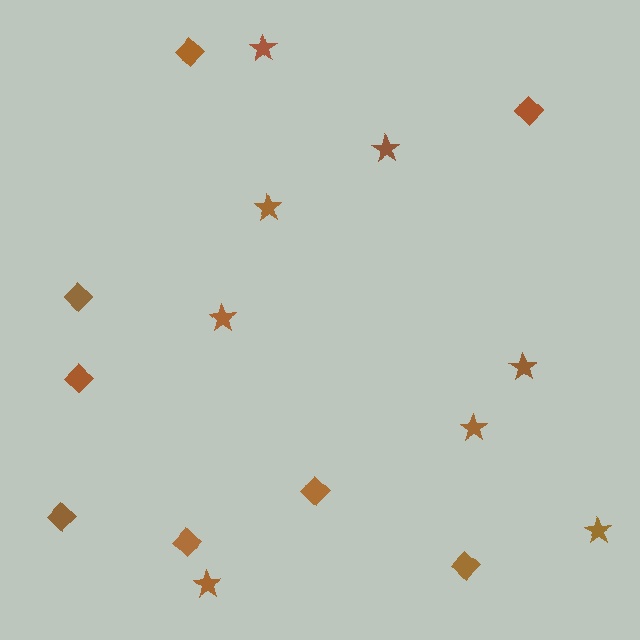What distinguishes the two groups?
There are 2 groups: one group of stars (8) and one group of diamonds (8).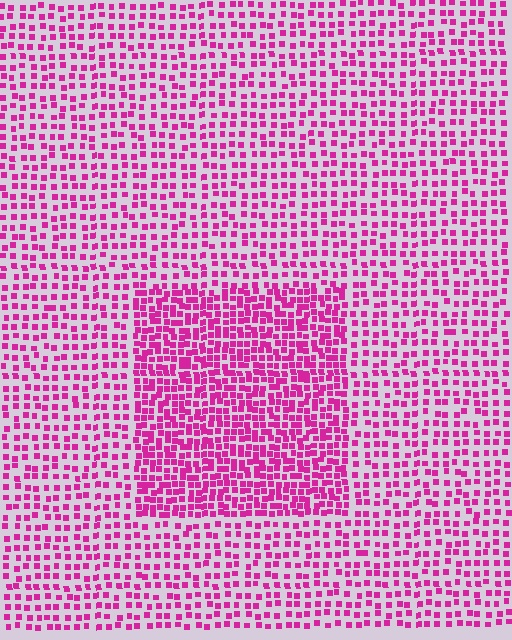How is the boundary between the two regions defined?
The boundary is defined by a change in element density (approximately 1.8x ratio). All elements are the same color, size, and shape.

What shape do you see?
I see a rectangle.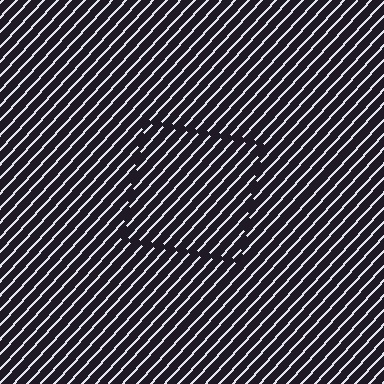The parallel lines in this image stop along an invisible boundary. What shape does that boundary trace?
An illusory square. The interior of the shape contains the same grating, shifted by half a period — the contour is defined by the phase discontinuity where line-ends from the inner and outer gratings abut.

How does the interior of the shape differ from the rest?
The interior of the shape contains the same grating, shifted by half a period — the contour is defined by the phase discontinuity where line-ends from the inner and outer gratings abut.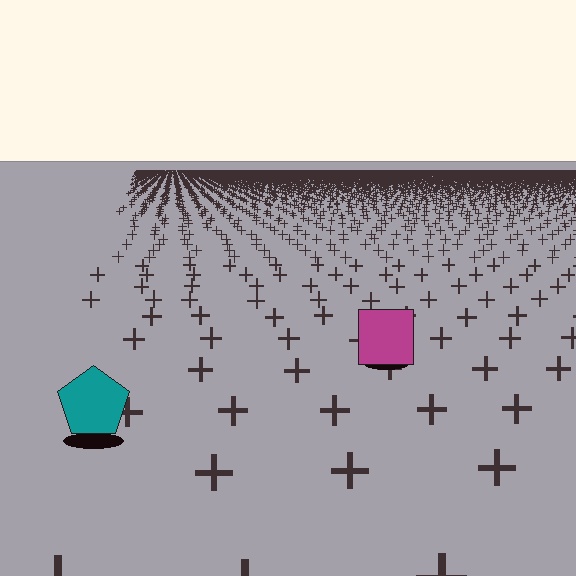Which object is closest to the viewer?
The teal pentagon is closest. The texture marks near it are larger and more spread out.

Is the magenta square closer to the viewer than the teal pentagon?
No. The teal pentagon is closer — you can tell from the texture gradient: the ground texture is coarser near it.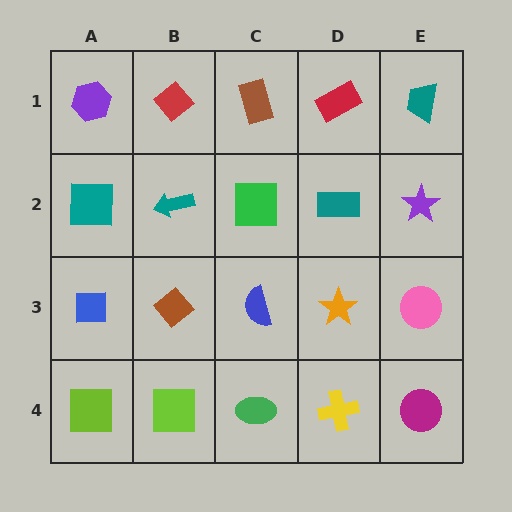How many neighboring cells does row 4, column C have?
3.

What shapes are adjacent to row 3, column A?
A teal square (row 2, column A), a lime square (row 4, column A), a brown diamond (row 3, column B).